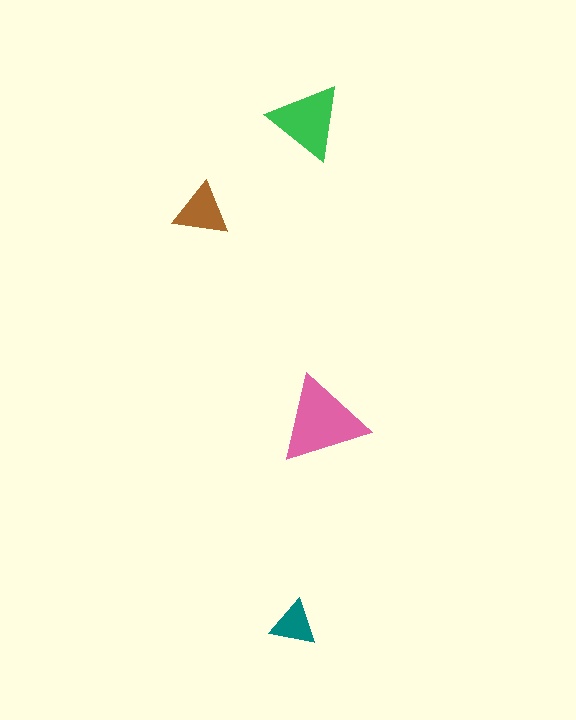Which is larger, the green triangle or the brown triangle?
The green one.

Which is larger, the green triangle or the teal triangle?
The green one.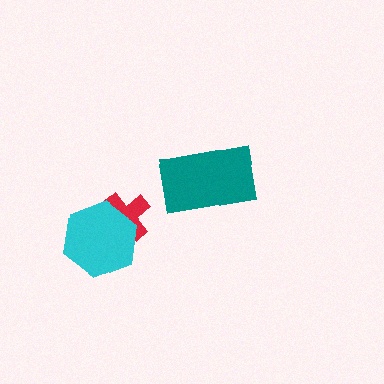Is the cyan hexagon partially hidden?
No, no other shape covers it.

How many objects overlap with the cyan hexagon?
1 object overlaps with the cyan hexagon.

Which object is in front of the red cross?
The cyan hexagon is in front of the red cross.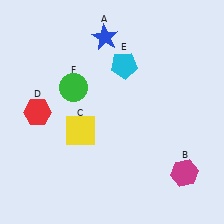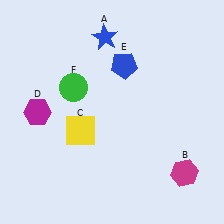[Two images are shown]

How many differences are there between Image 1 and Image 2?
There are 2 differences between the two images.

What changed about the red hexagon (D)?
In Image 1, D is red. In Image 2, it changed to magenta.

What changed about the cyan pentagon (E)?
In Image 1, E is cyan. In Image 2, it changed to blue.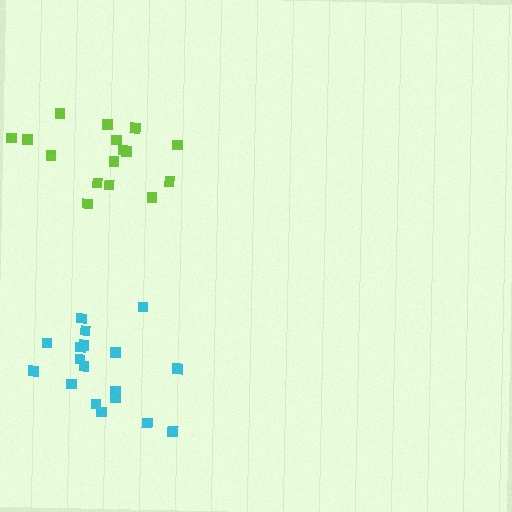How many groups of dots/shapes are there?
There are 2 groups.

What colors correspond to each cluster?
The clusters are colored: lime, cyan.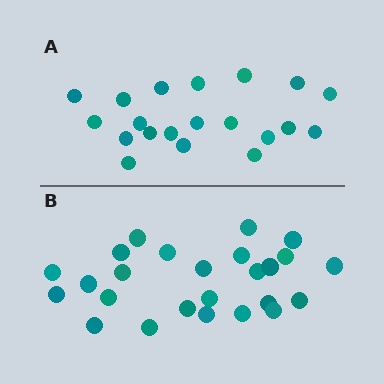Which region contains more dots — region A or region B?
Region B (the bottom region) has more dots.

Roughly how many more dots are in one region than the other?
Region B has about 5 more dots than region A.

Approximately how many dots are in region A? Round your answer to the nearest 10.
About 20 dots.